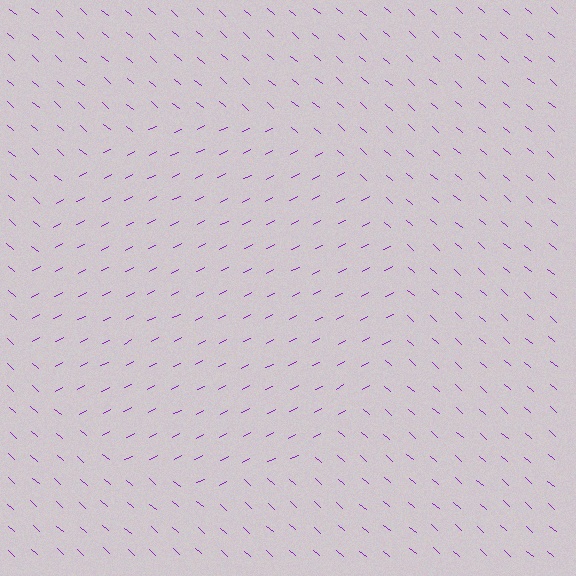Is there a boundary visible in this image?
Yes, there is a texture boundary formed by a change in line orientation.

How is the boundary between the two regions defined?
The boundary is defined purely by a change in line orientation (approximately 68 degrees difference). All lines are the same color and thickness.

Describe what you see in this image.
The image is filled with small purple line segments. A circle region in the image has lines oriented differently from the surrounding lines, creating a visible texture boundary.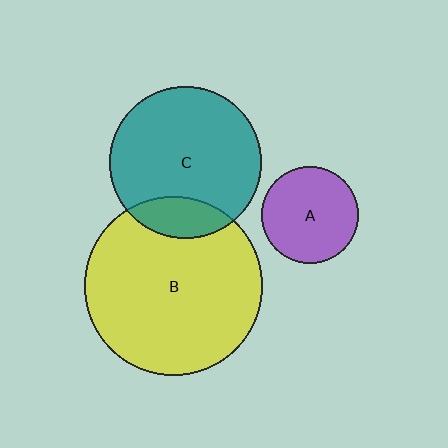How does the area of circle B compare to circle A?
Approximately 3.4 times.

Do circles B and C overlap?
Yes.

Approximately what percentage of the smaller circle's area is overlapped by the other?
Approximately 15%.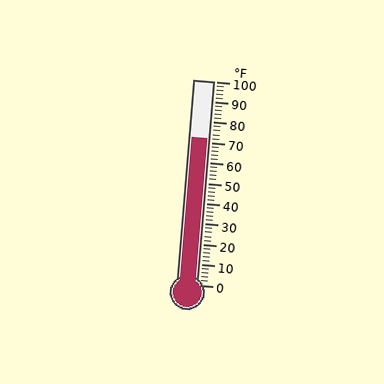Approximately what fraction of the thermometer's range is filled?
The thermometer is filled to approximately 70% of its range.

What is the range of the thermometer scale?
The thermometer scale ranges from 0°F to 100°F.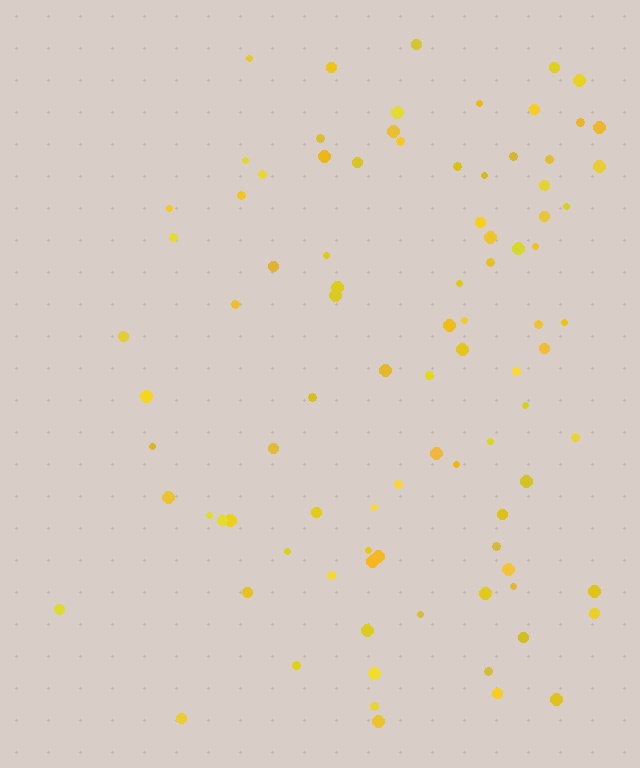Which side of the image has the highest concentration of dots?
The right.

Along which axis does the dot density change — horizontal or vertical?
Horizontal.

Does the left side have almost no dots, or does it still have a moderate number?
Still a moderate number, just noticeably fewer than the right.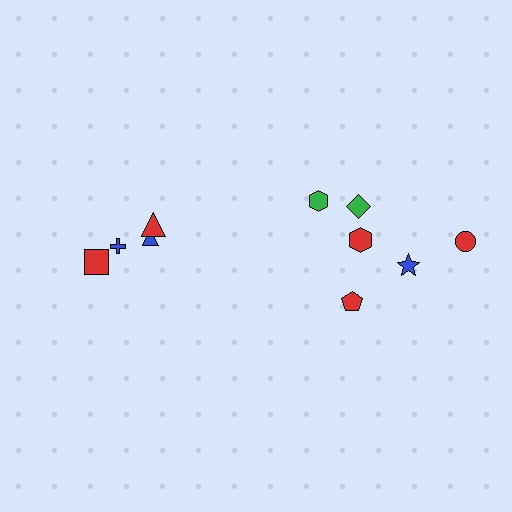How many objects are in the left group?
There are 4 objects.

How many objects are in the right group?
There are 6 objects.